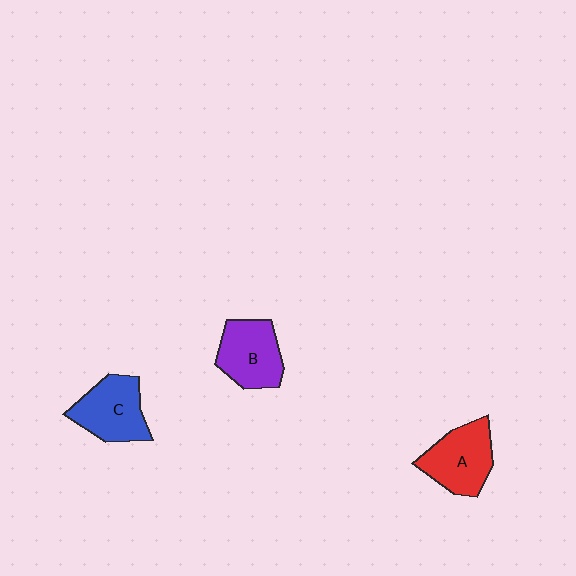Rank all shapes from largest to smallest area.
From largest to smallest: A (red), C (blue), B (purple).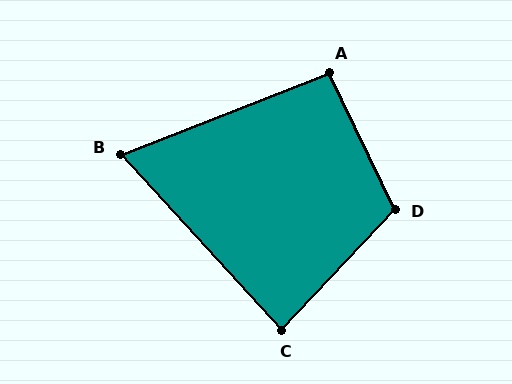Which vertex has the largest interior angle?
D, at approximately 111 degrees.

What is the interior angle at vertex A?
Approximately 94 degrees (approximately right).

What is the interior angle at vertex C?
Approximately 86 degrees (approximately right).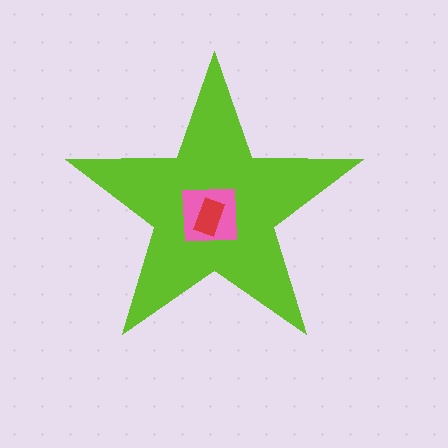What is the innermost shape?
The red rectangle.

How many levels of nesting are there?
3.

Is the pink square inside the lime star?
Yes.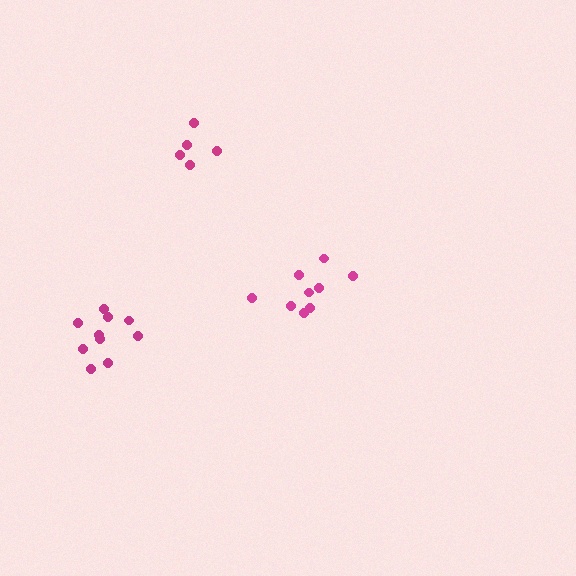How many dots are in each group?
Group 1: 5 dots, Group 2: 10 dots, Group 3: 9 dots (24 total).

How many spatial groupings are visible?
There are 3 spatial groupings.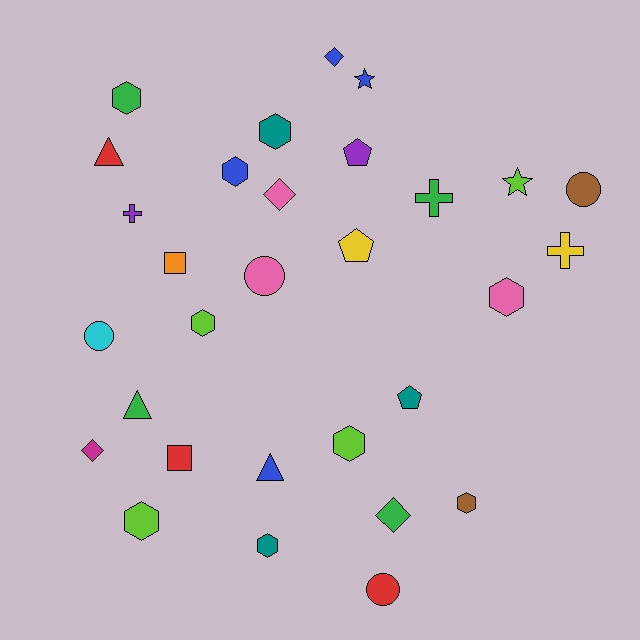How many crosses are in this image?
There are 3 crosses.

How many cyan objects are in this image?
There is 1 cyan object.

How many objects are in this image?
There are 30 objects.